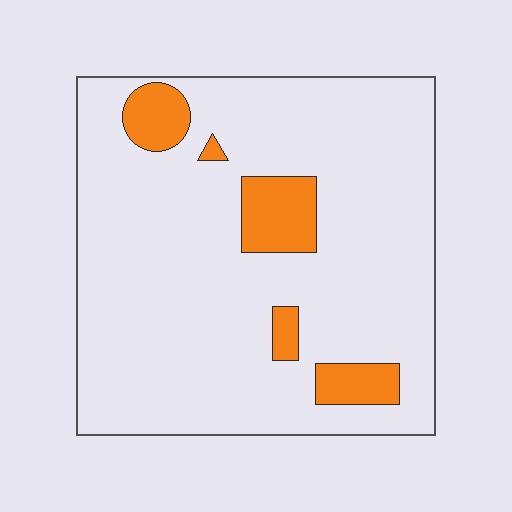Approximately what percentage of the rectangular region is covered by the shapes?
Approximately 10%.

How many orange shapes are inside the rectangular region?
5.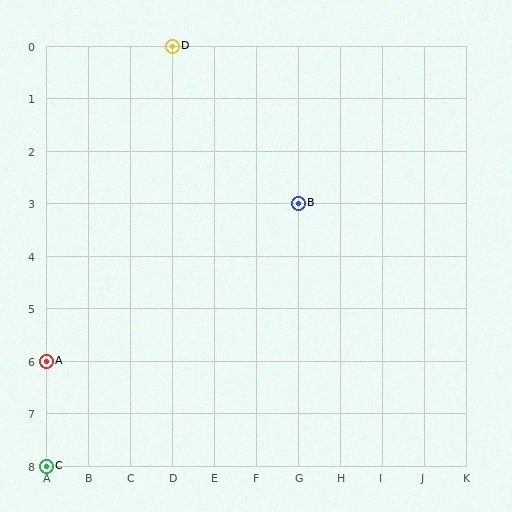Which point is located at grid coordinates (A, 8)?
Point C is at (A, 8).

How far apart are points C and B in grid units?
Points C and B are 6 columns and 5 rows apart (about 7.8 grid units diagonally).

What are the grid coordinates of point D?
Point D is at grid coordinates (D, 0).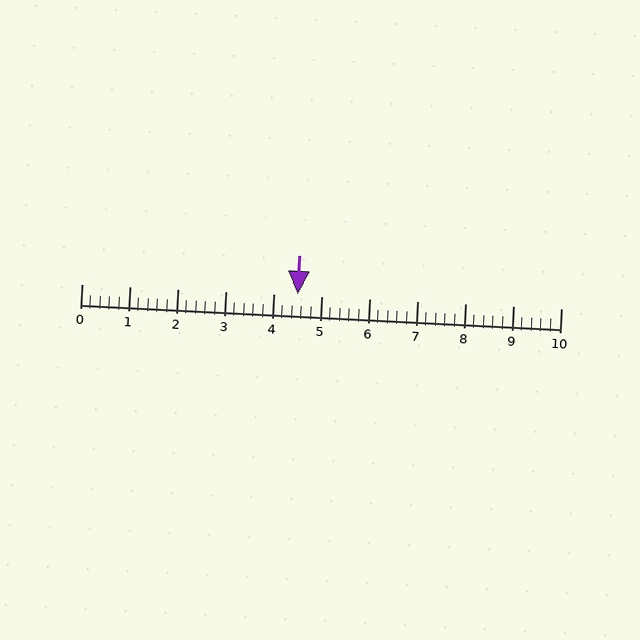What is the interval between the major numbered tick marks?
The major tick marks are spaced 1 units apart.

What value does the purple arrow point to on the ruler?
The purple arrow points to approximately 4.5.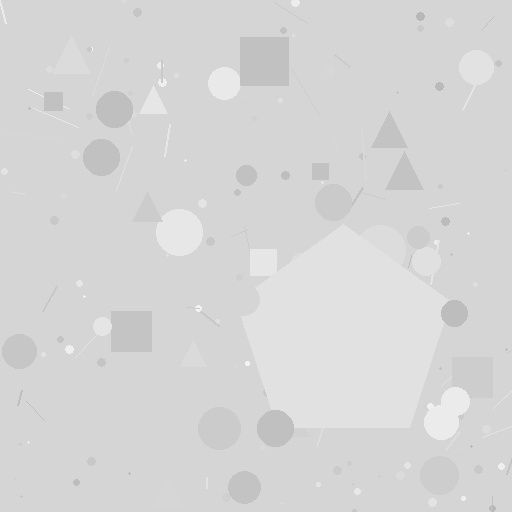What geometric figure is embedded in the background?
A pentagon is embedded in the background.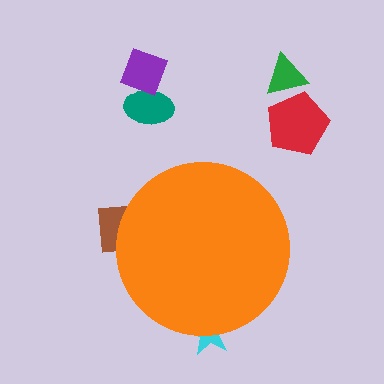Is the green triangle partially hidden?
No, the green triangle is fully visible.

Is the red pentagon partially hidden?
No, the red pentagon is fully visible.